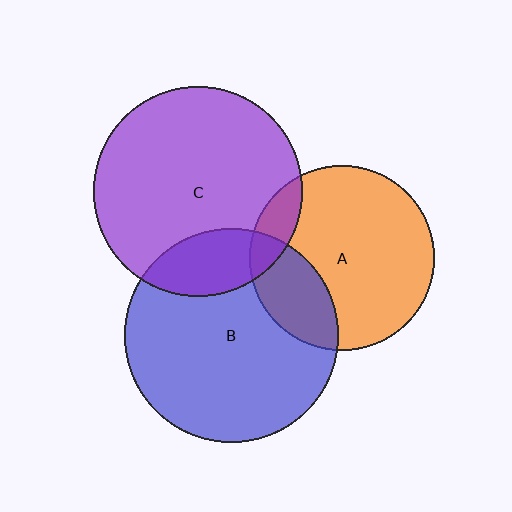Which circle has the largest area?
Circle B (blue).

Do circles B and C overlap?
Yes.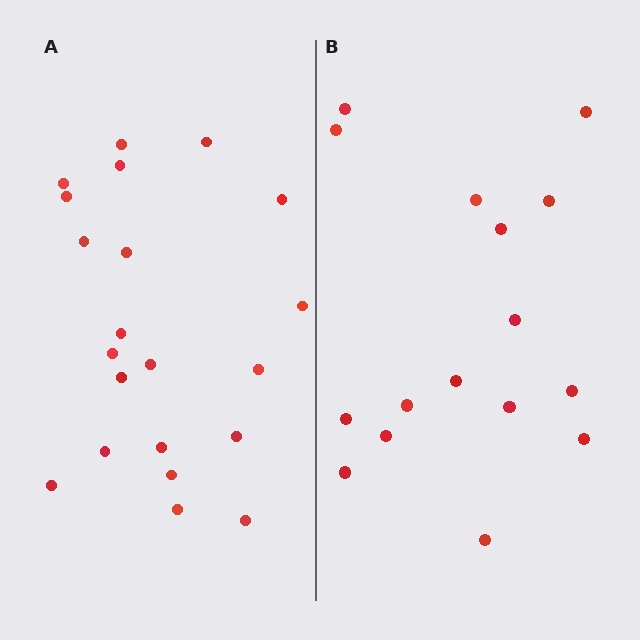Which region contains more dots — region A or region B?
Region A (the left region) has more dots.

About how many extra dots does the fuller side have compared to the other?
Region A has about 5 more dots than region B.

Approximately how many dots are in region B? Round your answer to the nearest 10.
About 20 dots. (The exact count is 16, which rounds to 20.)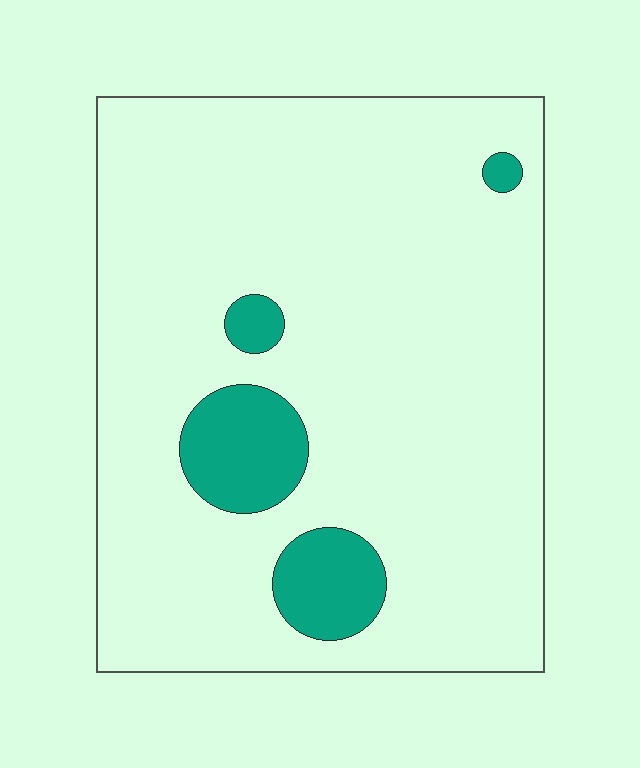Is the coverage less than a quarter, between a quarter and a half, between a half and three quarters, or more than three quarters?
Less than a quarter.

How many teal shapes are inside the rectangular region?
4.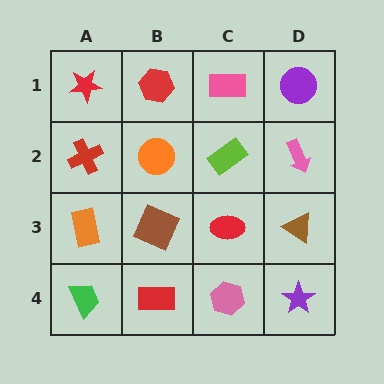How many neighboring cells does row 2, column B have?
4.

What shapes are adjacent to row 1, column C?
A lime rectangle (row 2, column C), a red hexagon (row 1, column B), a purple circle (row 1, column D).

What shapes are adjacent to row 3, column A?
A red cross (row 2, column A), a green trapezoid (row 4, column A), a brown square (row 3, column B).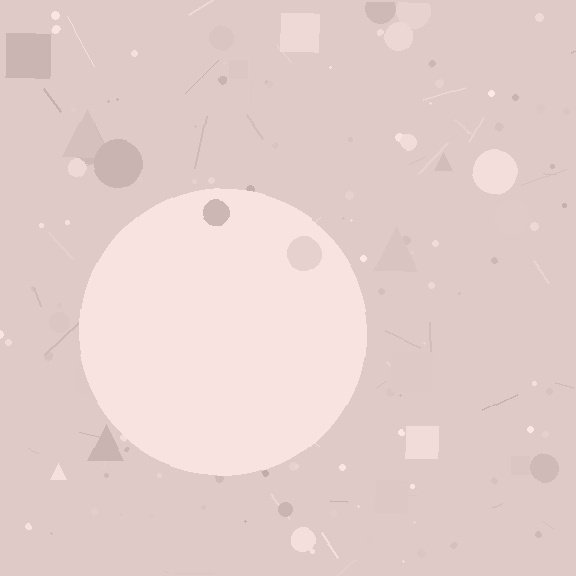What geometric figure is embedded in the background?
A circle is embedded in the background.